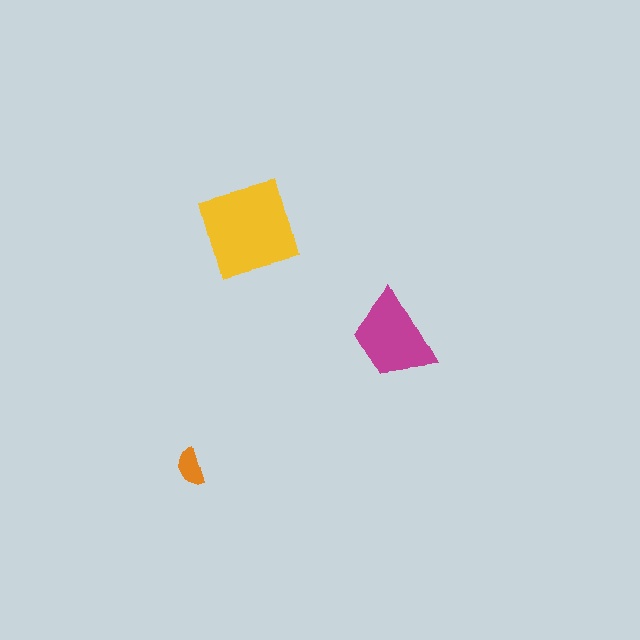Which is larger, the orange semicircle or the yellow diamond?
The yellow diamond.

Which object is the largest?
The yellow diamond.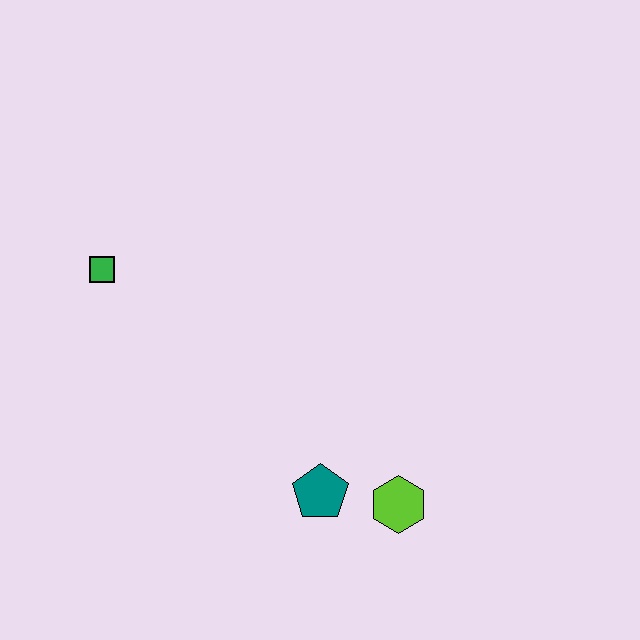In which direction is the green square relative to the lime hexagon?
The green square is to the left of the lime hexagon.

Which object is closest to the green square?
The teal pentagon is closest to the green square.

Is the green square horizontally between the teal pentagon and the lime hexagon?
No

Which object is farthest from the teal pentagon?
The green square is farthest from the teal pentagon.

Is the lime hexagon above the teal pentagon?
No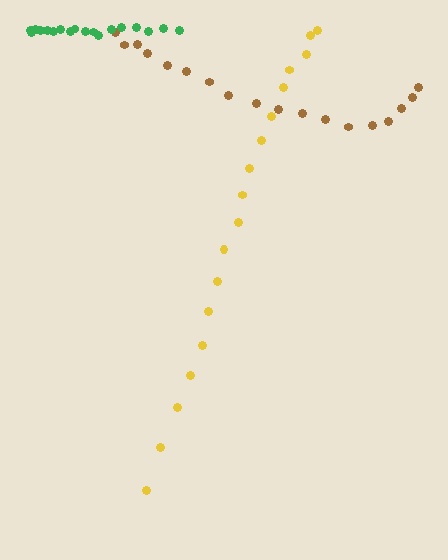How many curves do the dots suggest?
There are 3 distinct paths.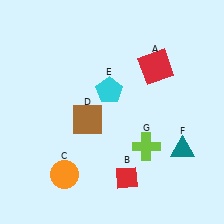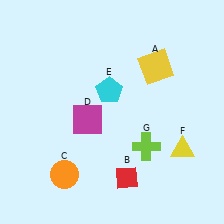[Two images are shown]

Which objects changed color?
A changed from red to yellow. D changed from brown to magenta. F changed from teal to yellow.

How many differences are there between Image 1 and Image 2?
There are 3 differences between the two images.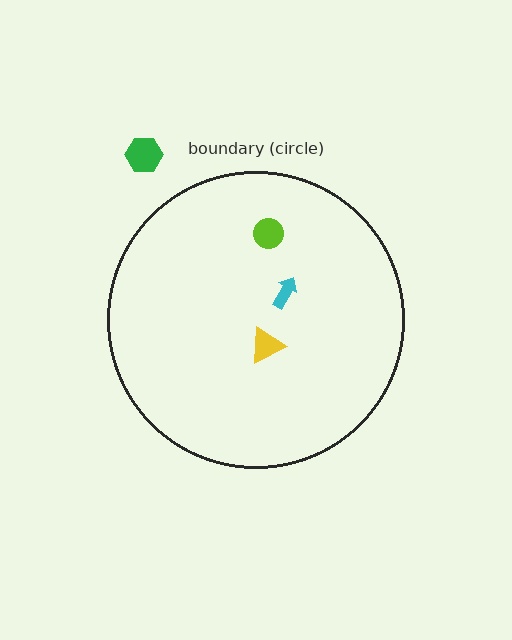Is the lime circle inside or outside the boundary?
Inside.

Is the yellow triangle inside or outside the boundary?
Inside.